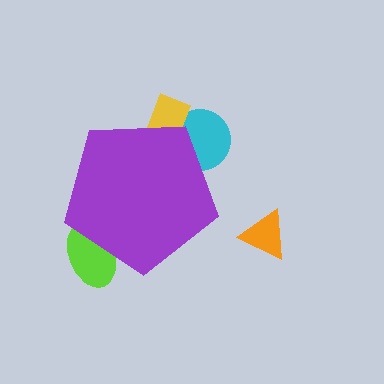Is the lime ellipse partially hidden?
Yes, the lime ellipse is partially hidden behind the purple pentagon.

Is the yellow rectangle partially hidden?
Yes, the yellow rectangle is partially hidden behind the purple pentagon.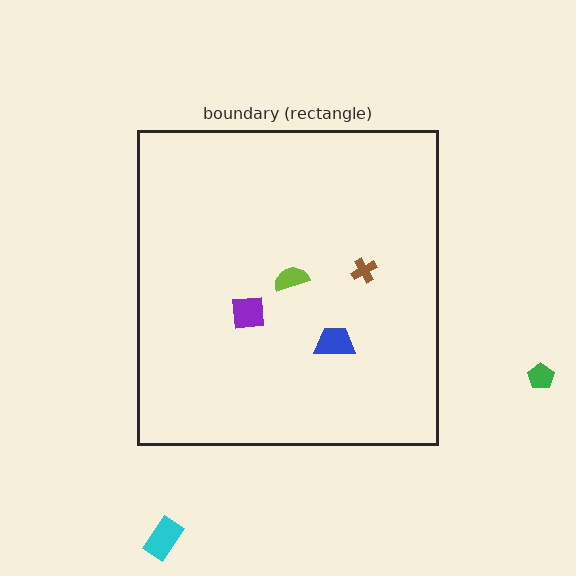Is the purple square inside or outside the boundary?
Inside.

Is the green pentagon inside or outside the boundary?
Outside.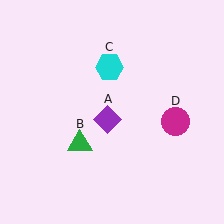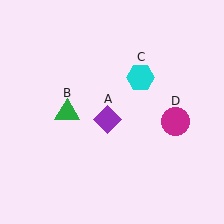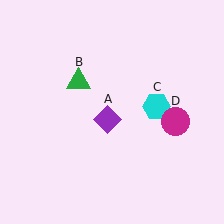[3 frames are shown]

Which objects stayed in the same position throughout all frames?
Purple diamond (object A) and magenta circle (object D) remained stationary.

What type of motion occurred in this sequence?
The green triangle (object B), cyan hexagon (object C) rotated clockwise around the center of the scene.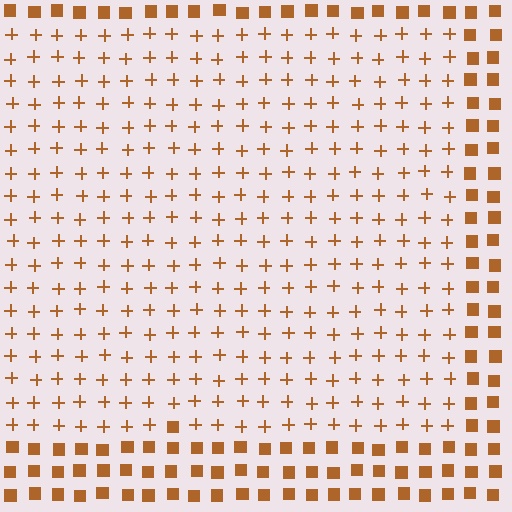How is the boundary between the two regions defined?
The boundary is defined by a change in element shape: plus signs inside vs. squares outside. All elements share the same color and spacing.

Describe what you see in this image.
The image is filled with small brown elements arranged in a uniform grid. A rectangle-shaped region contains plus signs, while the surrounding area contains squares. The boundary is defined purely by the change in element shape.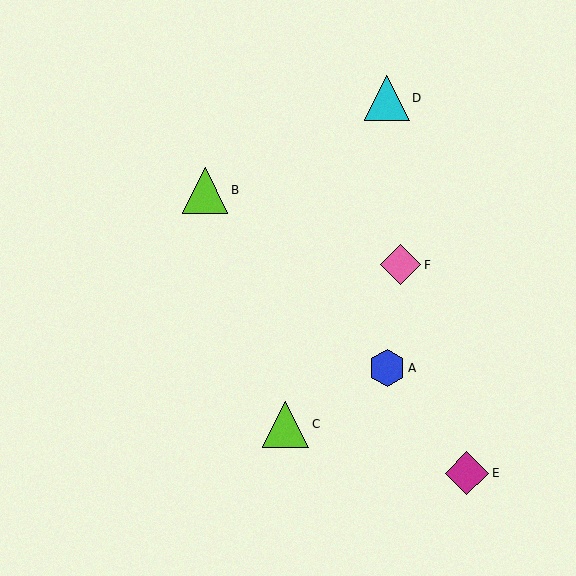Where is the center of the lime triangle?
The center of the lime triangle is at (205, 190).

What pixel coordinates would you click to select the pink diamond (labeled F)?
Click at (401, 265) to select the pink diamond F.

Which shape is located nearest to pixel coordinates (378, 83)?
The cyan triangle (labeled D) at (387, 98) is nearest to that location.